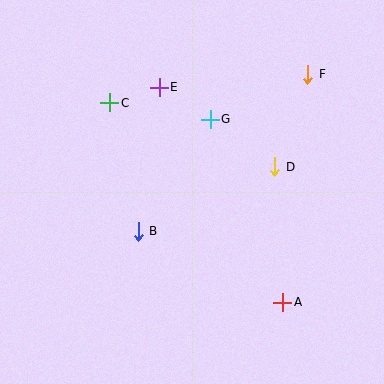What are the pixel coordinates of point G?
Point G is at (210, 119).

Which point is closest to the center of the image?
Point B at (138, 231) is closest to the center.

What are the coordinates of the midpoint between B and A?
The midpoint between B and A is at (210, 267).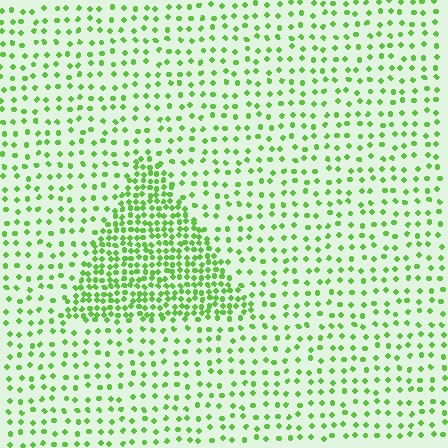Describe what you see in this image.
The image contains small lime elements arranged at two different densities. A triangle-shaped region is visible where the elements are more densely packed than the surrounding area.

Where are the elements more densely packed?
The elements are more densely packed inside the triangle boundary.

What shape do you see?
I see a triangle.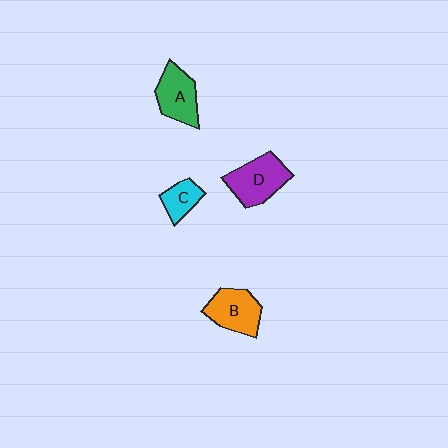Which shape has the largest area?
Shape D (purple).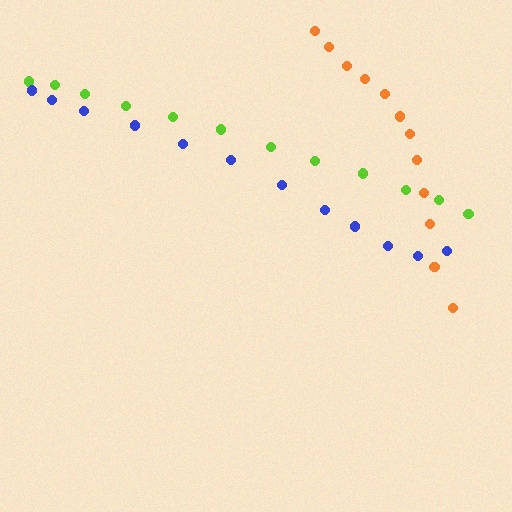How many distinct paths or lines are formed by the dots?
There are 3 distinct paths.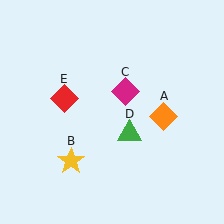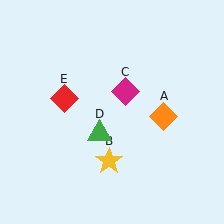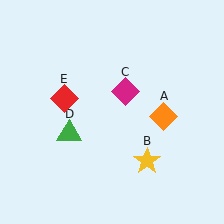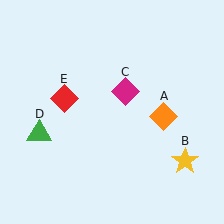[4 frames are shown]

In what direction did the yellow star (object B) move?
The yellow star (object B) moved right.